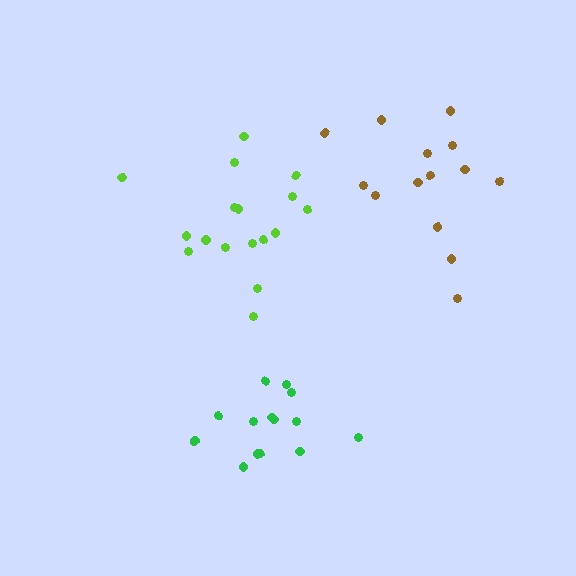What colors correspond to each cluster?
The clusters are colored: lime, green, brown.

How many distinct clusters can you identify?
There are 3 distinct clusters.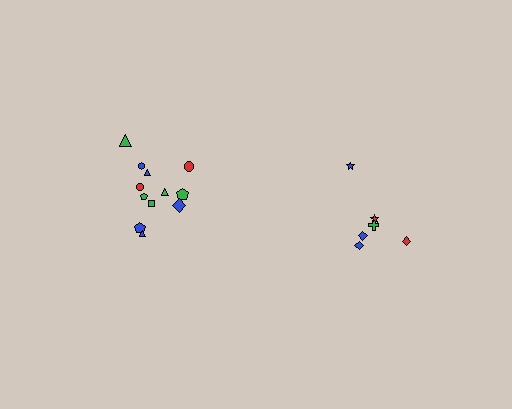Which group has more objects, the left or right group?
The left group.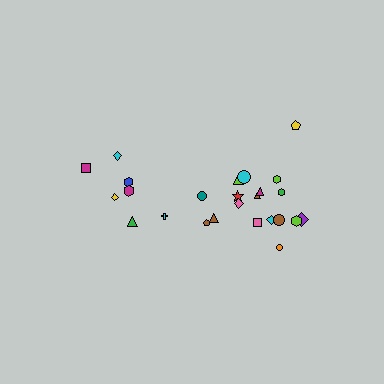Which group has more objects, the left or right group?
The right group.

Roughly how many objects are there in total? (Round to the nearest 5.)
Roughly 25 objects in total.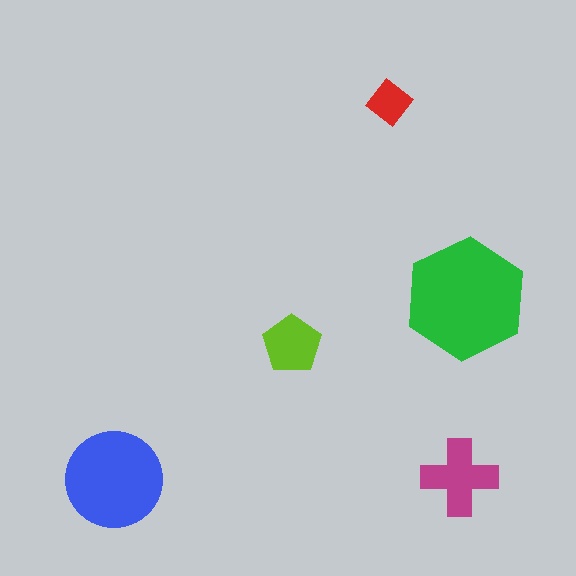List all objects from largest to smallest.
The green hexagon, the blue circle, the magenta cross, the lime pentagon, the red diamond.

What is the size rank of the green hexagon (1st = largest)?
1st.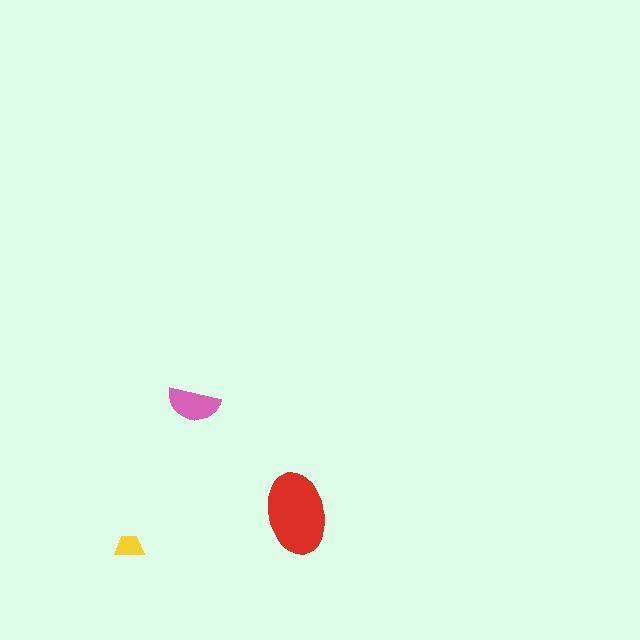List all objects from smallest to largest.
The yellow trapezoid, the pink semicircle, the red ellipse.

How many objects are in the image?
There are 3 objects in the image.